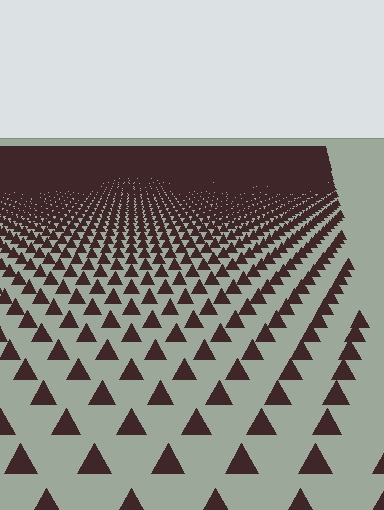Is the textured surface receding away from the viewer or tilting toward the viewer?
The surface is receding away from the viewer. Texture elements get smaller and denser toward the top.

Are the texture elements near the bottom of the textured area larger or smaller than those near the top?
Larger. Near the bottom, elements are closer to the viewer and appear at a bigger on-screen size.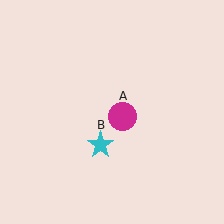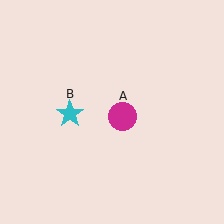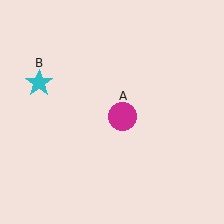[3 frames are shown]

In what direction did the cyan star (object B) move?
The cyan star (object B) moved up and to the left.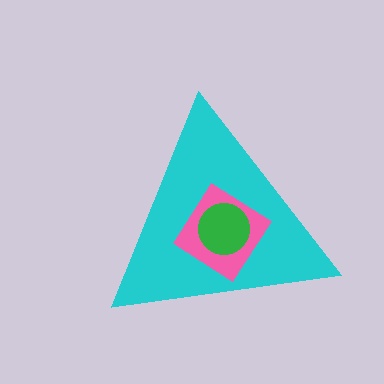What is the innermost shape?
The green circle.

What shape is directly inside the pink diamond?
The green circle.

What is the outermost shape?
The cyan triangle.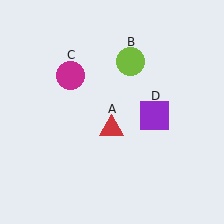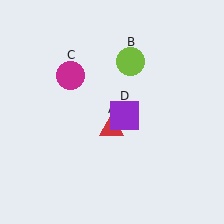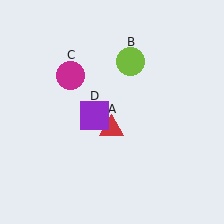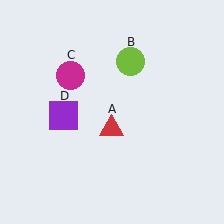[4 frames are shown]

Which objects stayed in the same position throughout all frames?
Red triangle (object A) and lime circle (object B) and magenta circle (object C) remained stationary.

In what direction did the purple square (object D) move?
The purple square (object D) moved left.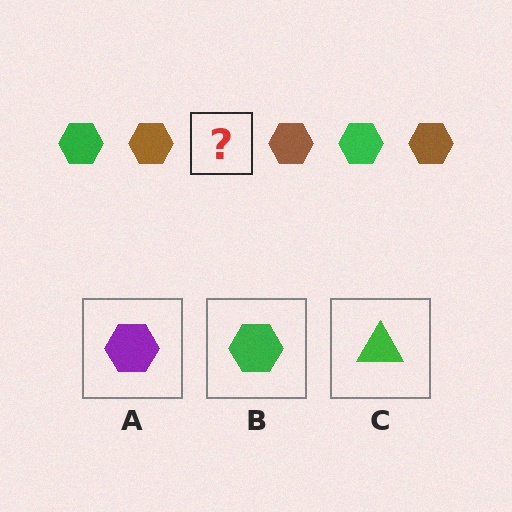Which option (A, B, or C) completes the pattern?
B.